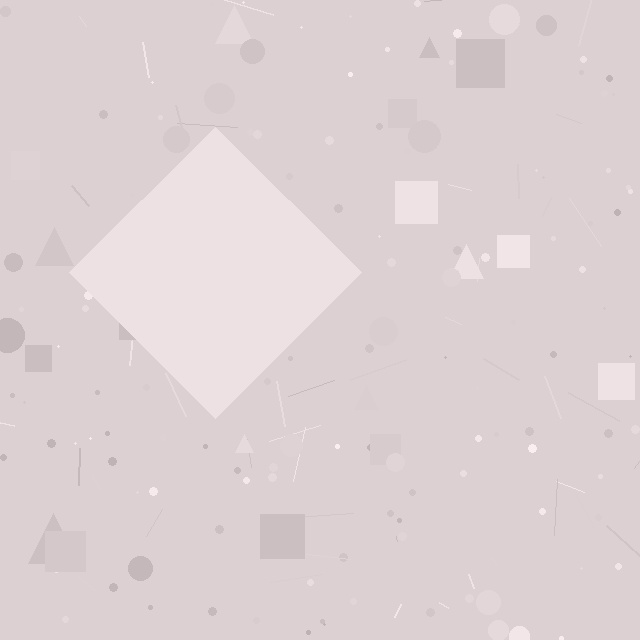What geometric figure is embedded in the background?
A diamond is embedded in the background.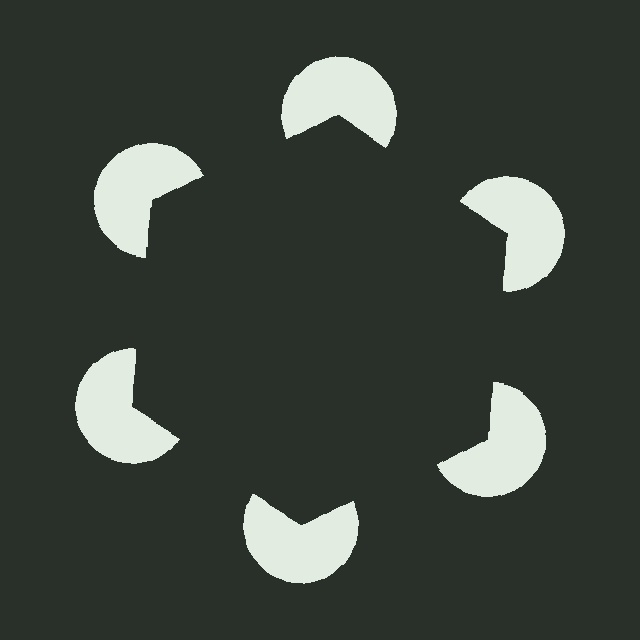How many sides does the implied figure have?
6 sides.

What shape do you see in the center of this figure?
An illusory hexagon — its edges are inferred from the aligned wedge cuts in the pac-man discs, not physically drawn.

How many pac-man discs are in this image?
There are 6 — one at each vertex of the illusory hexagon.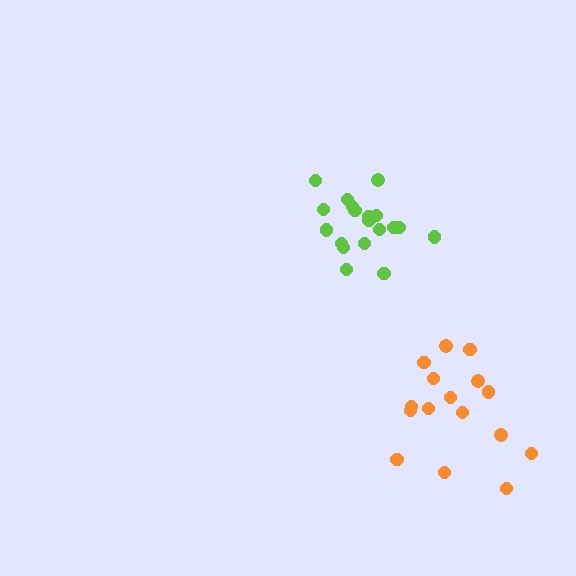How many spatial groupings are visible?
There are 2 spatial groupings.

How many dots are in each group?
Group 1: 19 dots, Group 2: 16 dots (35 total).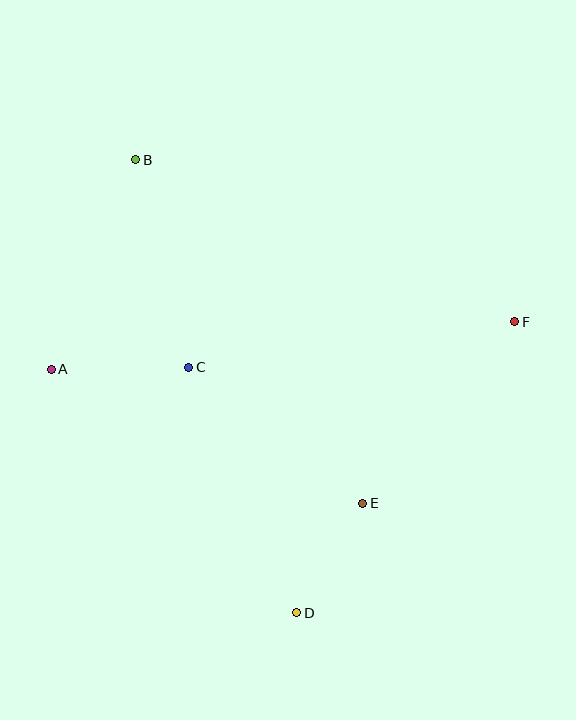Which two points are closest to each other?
Points D and E are closest to each other.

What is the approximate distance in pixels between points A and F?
The distance between A and F is approximately 466 pixels.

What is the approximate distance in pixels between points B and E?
The distance between B and E is approximately 411 pixels.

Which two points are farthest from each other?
Points B and D are farthest from each other.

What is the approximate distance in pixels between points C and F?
The distance between C and F is approximately 329 pixels.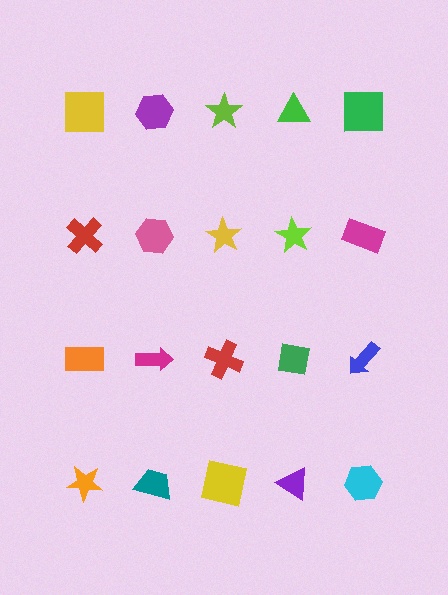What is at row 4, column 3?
A yellow square.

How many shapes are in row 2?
5 shapes.